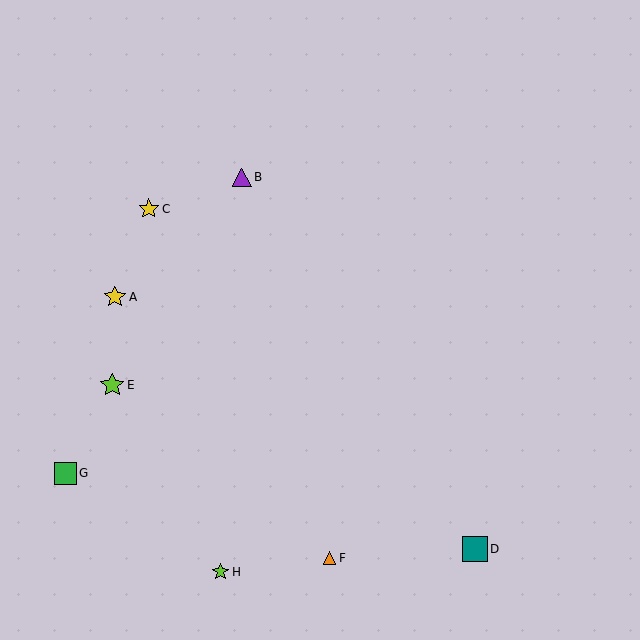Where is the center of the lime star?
The center of the lime star is at (220, 572).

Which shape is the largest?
The teal square (labeled D) is the largest.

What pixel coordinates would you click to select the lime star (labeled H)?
Click at (220, 572) to select the lime star H.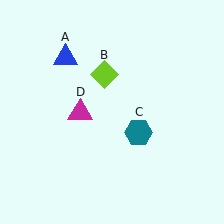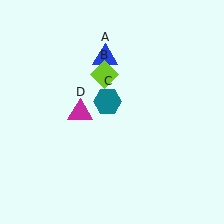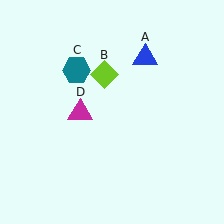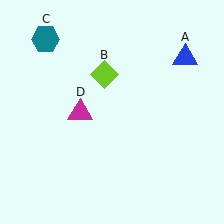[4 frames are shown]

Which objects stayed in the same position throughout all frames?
Lime diamond (object B) and magenta triangle (object D) remained stationary.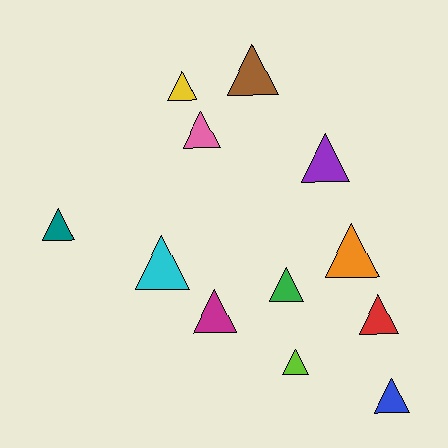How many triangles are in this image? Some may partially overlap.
There are 12 triangles.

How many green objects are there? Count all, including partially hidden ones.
There is 1 green object.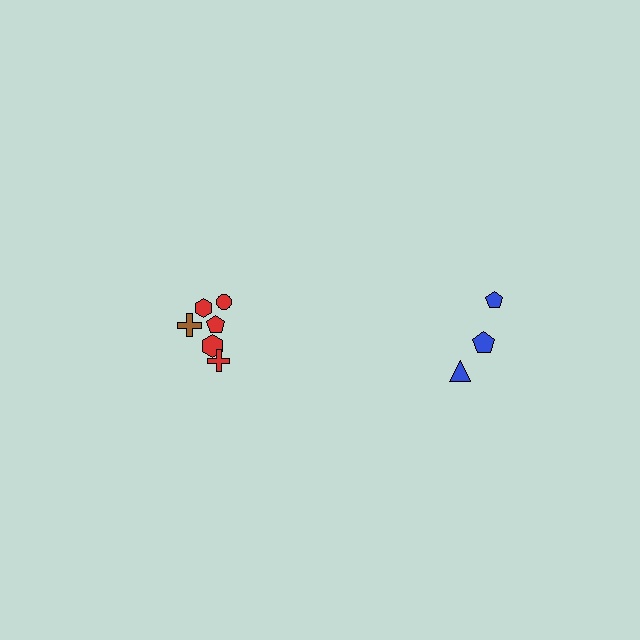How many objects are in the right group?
There are 3 objects.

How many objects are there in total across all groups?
There are 9 objects.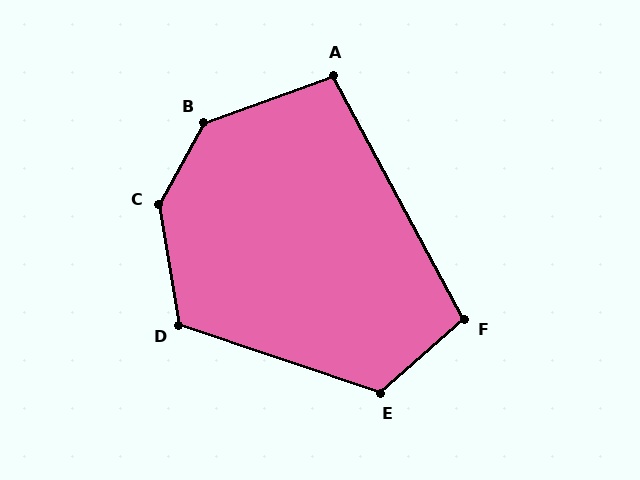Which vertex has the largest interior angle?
C, at approximately 142 degrees.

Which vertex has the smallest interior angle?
A, at approximately 98 degrees.